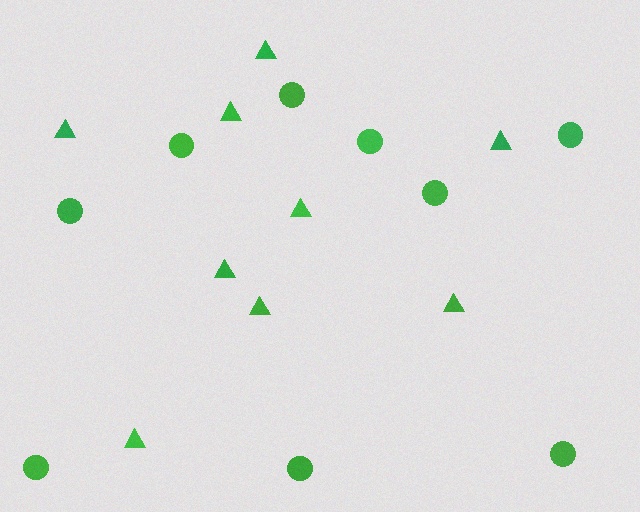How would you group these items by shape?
There are 2 groups: one group of triangles (9) and one group of circles (9).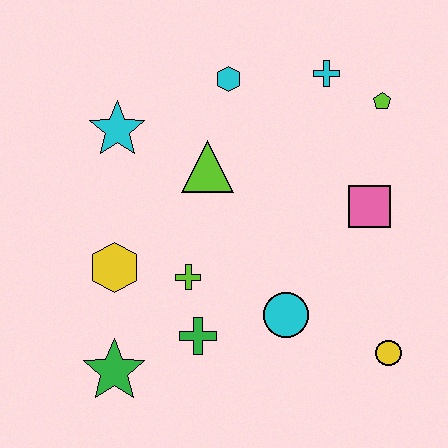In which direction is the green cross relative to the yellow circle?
The green cross is to the left of the yellow circle.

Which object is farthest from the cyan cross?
The green star is farthest from the cyan cross.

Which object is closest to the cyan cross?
The lime pentagon is closest to the cyan cross.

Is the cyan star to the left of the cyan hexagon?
Yes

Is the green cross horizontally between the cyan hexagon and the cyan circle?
No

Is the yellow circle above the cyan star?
No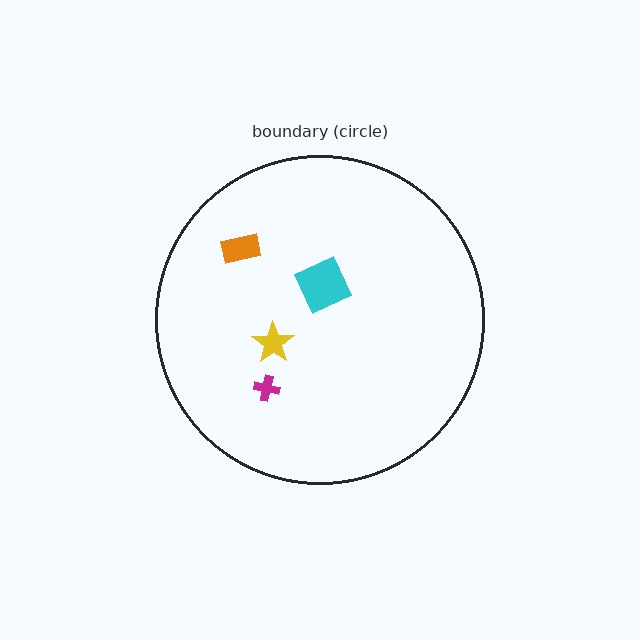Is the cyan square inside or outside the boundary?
Inside.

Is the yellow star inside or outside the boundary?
Inside.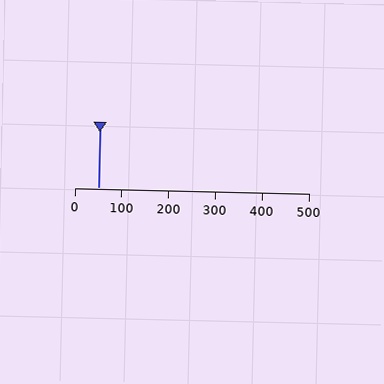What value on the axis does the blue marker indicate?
The marker indicates approximately 50.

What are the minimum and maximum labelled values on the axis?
The axis runs from 0 to 500.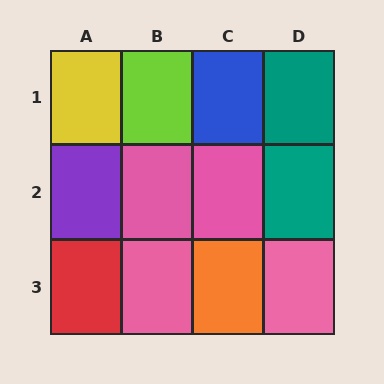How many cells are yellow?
1 cell is yellow.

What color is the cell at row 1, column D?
Teal.